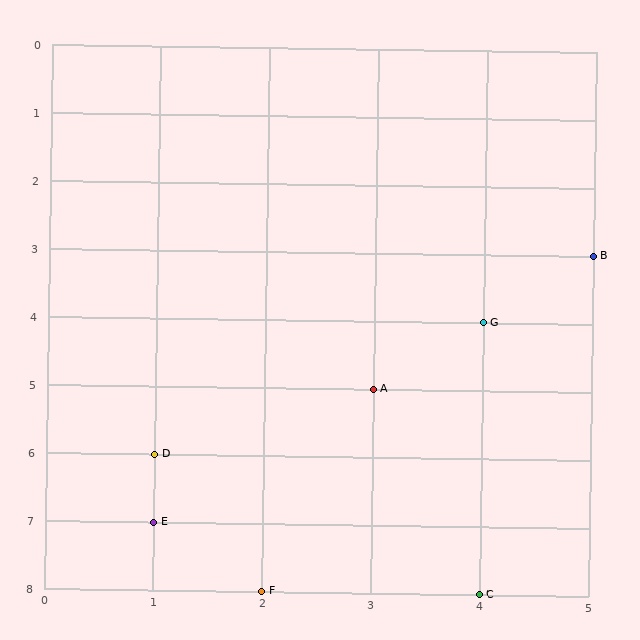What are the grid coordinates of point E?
Point E is at grid coordinates (1, 7).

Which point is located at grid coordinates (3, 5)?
Point A is at (3, 5).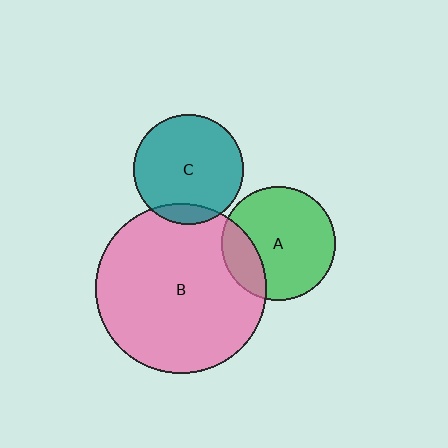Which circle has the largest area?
Circle B (pink).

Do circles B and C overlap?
Yes.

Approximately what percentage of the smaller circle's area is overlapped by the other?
Approximately 10%.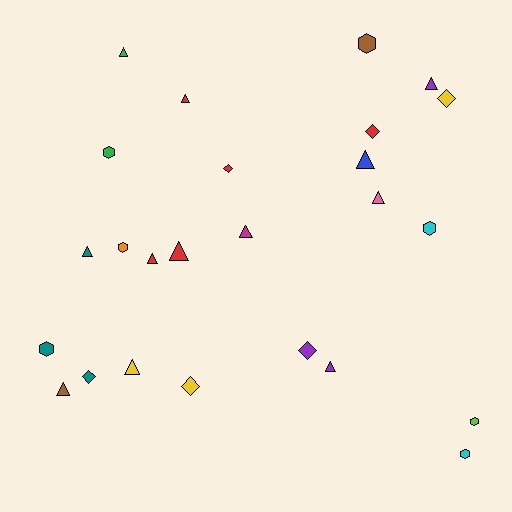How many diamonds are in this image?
There are 6 diamonds.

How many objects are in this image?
There are 25 objects.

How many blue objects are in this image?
There is 1 blue object.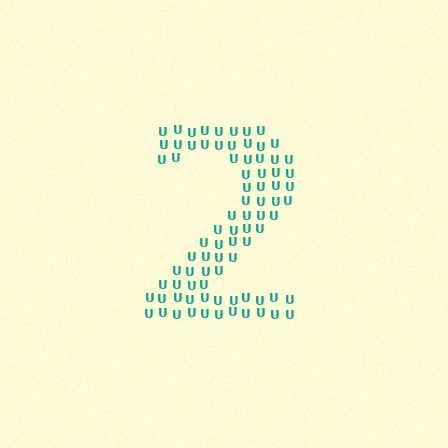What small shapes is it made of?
It is made of small letter U's.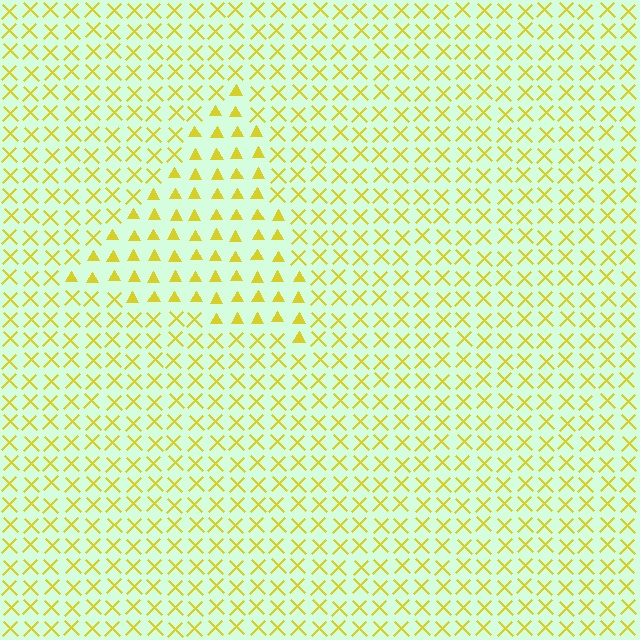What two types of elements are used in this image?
The image uses triangles inside the triangle region and X marks outside it.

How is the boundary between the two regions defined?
The boundary is defined by a change in element shape: triangles inside vs. X marks outside. All elements share the same color and spacing.